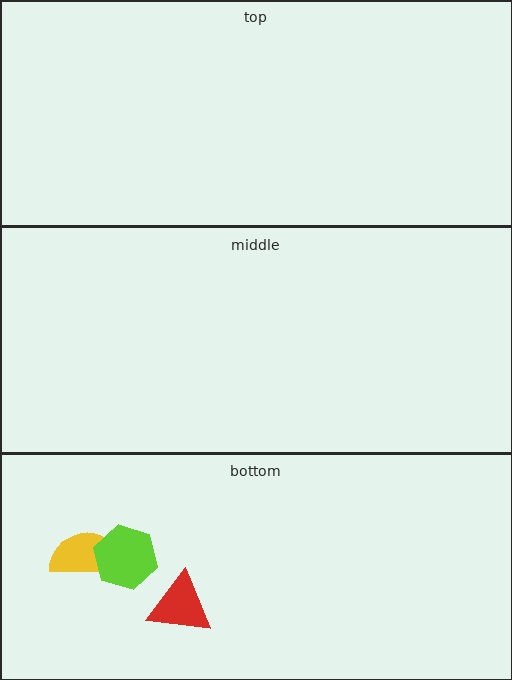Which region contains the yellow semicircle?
The bottom region.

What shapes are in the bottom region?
The red triangle, the yellow semicircle, the lime hexagon.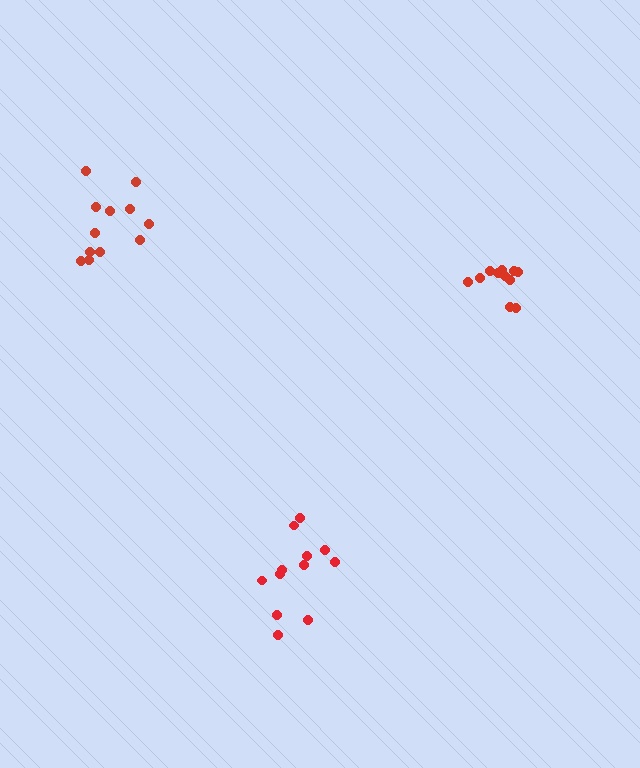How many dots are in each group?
Group 1: 11 dots, Group 2: 12 dots, Group 3: 12 dots (35 total).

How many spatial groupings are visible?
There are 3 spatial groupings.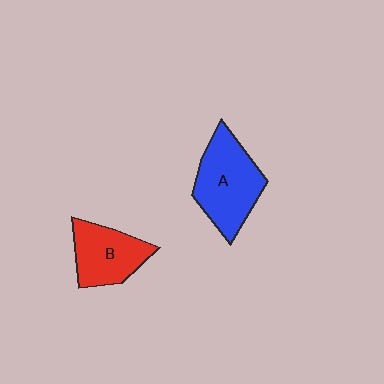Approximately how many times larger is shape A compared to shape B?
Approximately 1.3 times.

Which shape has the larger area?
Shape A (blue).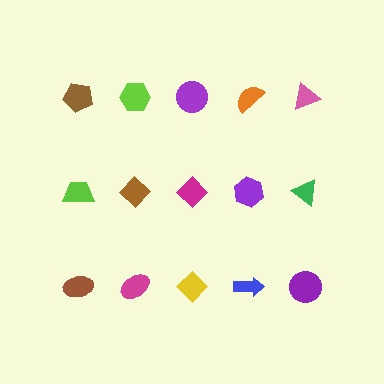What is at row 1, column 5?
A pink triangle.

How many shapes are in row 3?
5 shapes.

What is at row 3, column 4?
A blue arrow.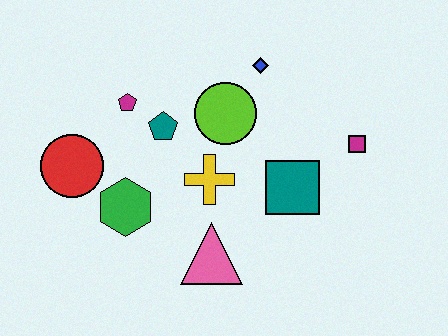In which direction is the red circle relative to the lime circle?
The red circle is to the left of the lime circle.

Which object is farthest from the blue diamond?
The red circle is farthest from the blue diamond.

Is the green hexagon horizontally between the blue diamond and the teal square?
No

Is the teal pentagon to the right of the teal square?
No